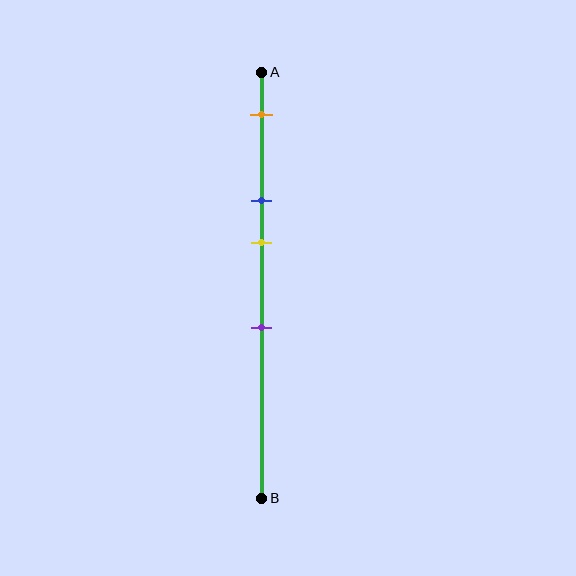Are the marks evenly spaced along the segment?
No, the marks are not evenly spaced.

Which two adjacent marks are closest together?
The blue and yellow marks are the closest adjacent pair.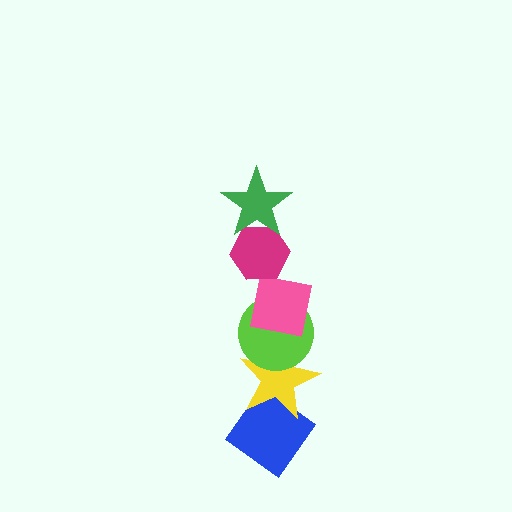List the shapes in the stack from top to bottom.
From top to bottom: the green star, the magenta hexagon, the pink square, the lime circle, the yellow star, the blue diamond.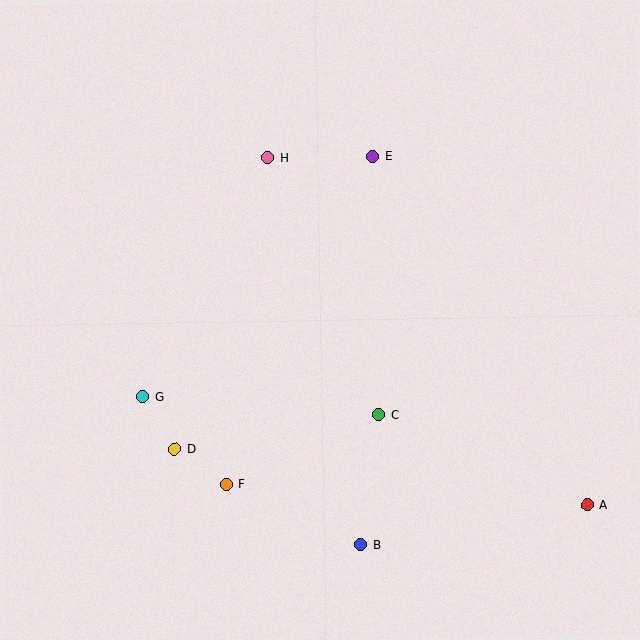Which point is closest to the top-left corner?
Point H is closest to the top-left corner.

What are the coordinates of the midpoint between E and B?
The midpoint between E and B is at (367, 351).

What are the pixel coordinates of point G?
Point G is at (143, 397).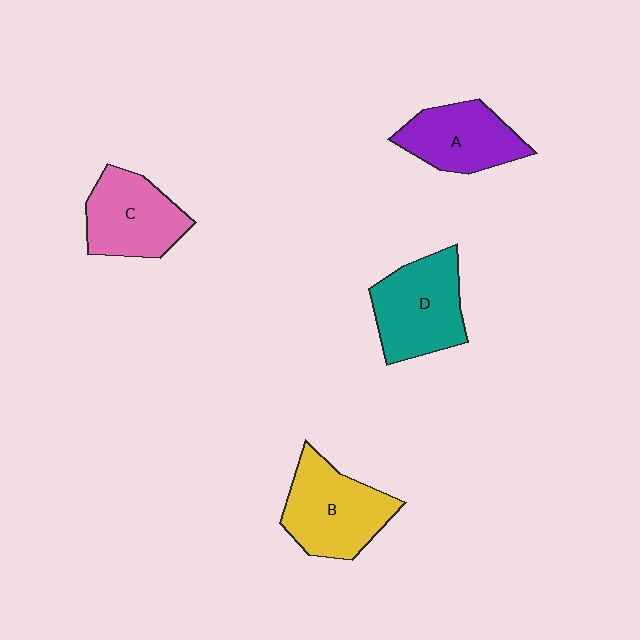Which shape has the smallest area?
Shape A (purple).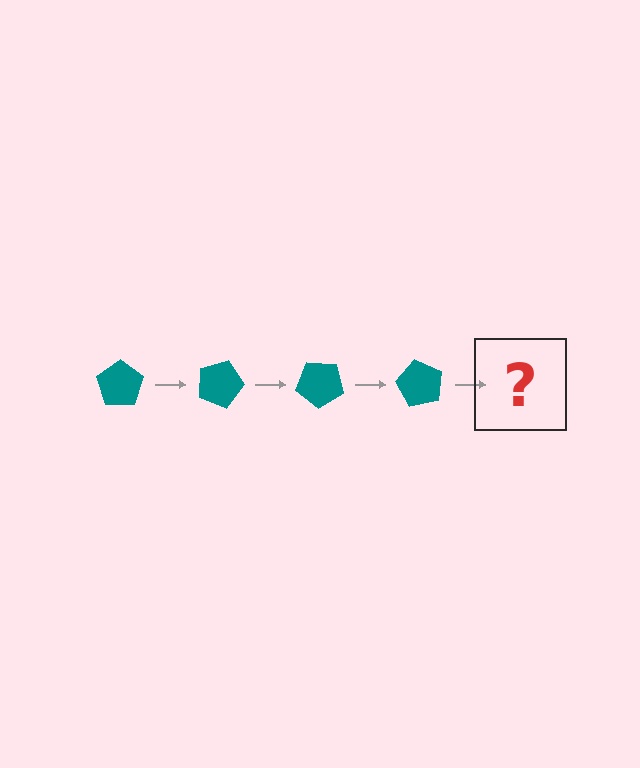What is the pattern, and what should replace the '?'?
The pattern is that the pentagon rotates 20 degrees each step. The '?' should be a teal pentagon rotated 80 degrees.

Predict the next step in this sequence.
The next step is a teal pentagon rotated 80 degrees.